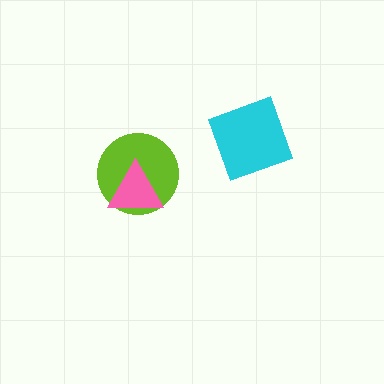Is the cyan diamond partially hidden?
No, no other shape covers it.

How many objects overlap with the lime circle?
1 object overlaps with the lime circle.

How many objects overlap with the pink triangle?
1 object overlaps with the pink triangle.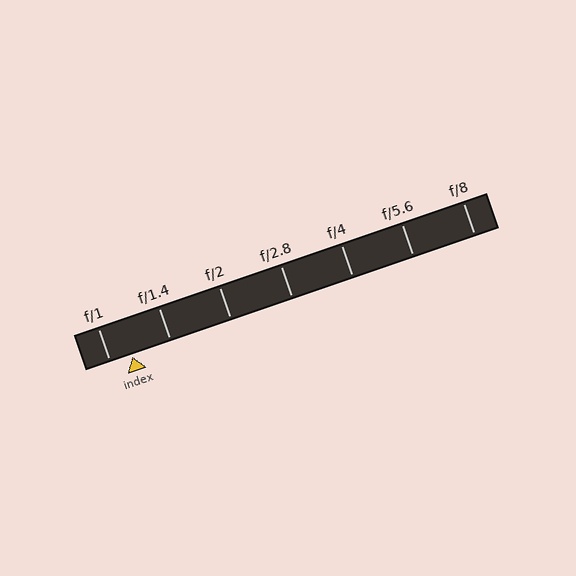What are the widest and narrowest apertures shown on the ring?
The widest aperture shown is f/1 and the narrowest is f/8.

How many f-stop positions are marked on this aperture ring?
There are 7 f-stop positions marked.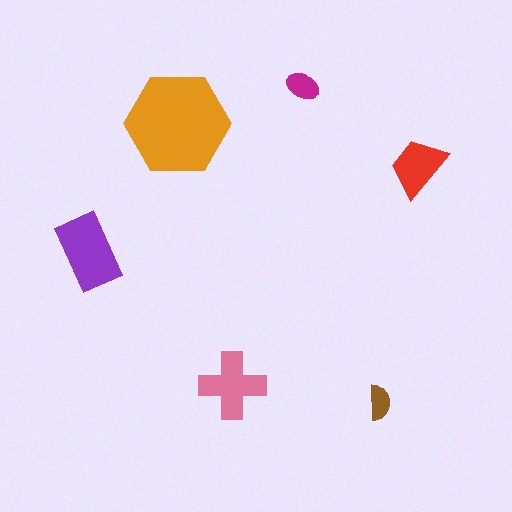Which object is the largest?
The orange hexagon.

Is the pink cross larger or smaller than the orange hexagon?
Smaller.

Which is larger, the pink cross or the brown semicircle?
The pink cross.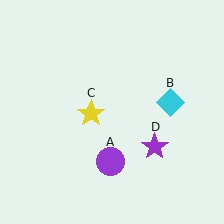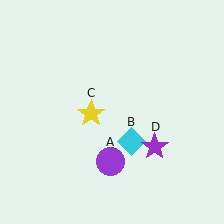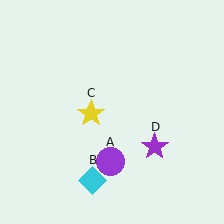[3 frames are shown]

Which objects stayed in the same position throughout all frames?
Purple circle (object A) and yellow star (object C) and purple star (object D) remained stationary.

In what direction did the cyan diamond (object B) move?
The cyan diamond (object B) moved down and to the left.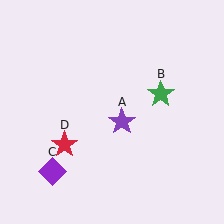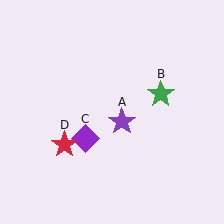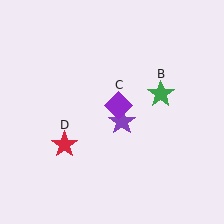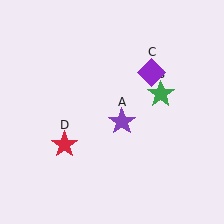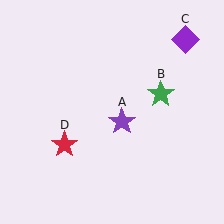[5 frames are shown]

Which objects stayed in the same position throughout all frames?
Purple star (object A) and green star (object B) and red star (object D) remained stationary.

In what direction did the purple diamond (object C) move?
The purple diamond (object C) moved up and to the right.